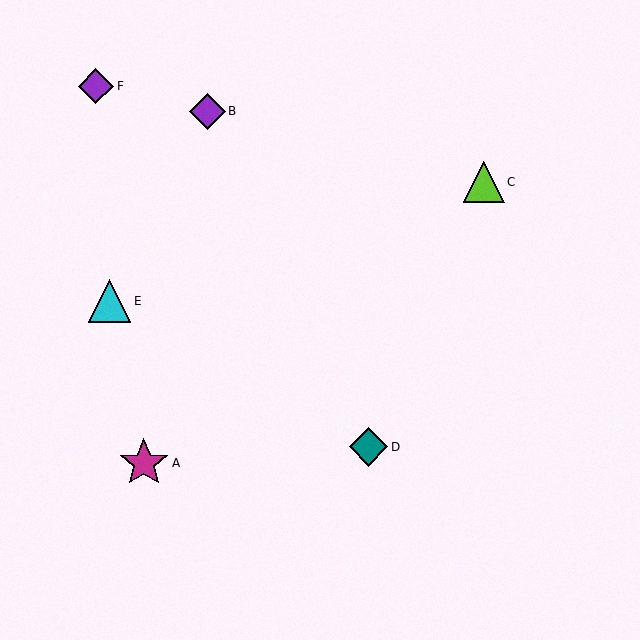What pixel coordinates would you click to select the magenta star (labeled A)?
Click at (144, 463) to select the magenta star A.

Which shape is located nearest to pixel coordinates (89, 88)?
The purple diamond (labeled F) at (96, 86) is nearest to that location.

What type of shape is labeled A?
Shape A is a magenta star.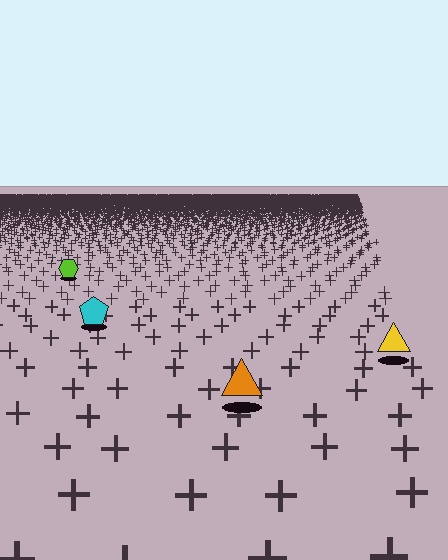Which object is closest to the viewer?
The orange triangle is closest. The texture marks near it are larger and more spread out.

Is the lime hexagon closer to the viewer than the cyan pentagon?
No. The cyan pentagon is closer — you can tell from the texture gradient: the ground texture is coarser near it.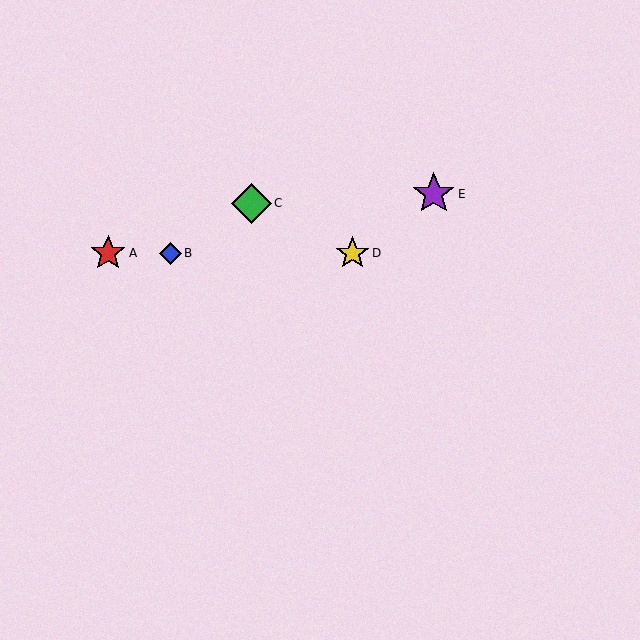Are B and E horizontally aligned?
No, B is at y≈253 and E is at y≈194.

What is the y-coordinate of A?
Object A is at y≈253.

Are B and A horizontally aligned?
Yes, both are at y≈253.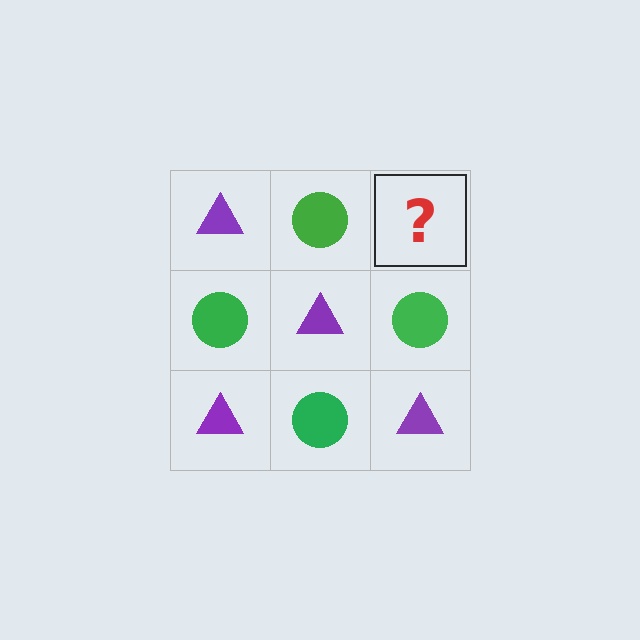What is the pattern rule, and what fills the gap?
The rule is that it alternates purple triangle and green circle in a checkerboard pattern. The gap should be filled with a purple triangle.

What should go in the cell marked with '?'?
The missing cell should contain a purple triangle.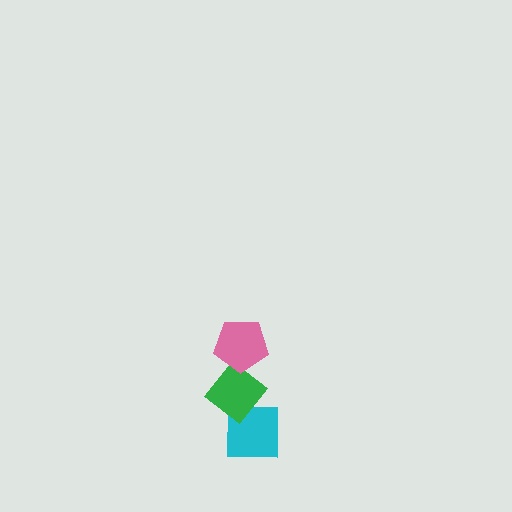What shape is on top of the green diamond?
The pink pentagon is on top of the green diamond.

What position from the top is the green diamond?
The green diamond is 2nd from the top.